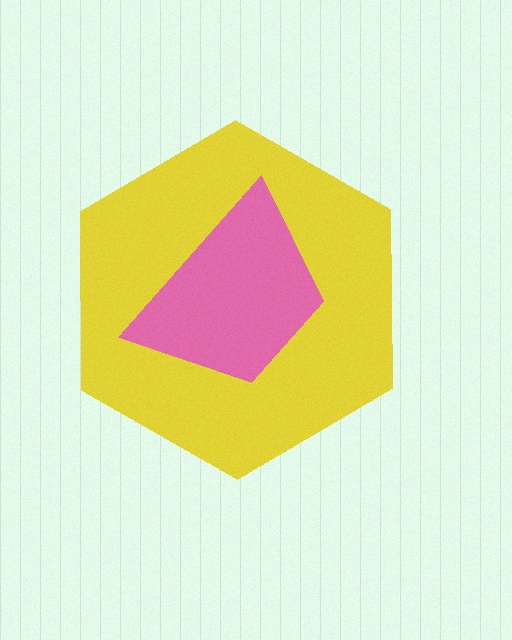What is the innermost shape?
The pink trapezoid.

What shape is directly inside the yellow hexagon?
The pink trapezoid.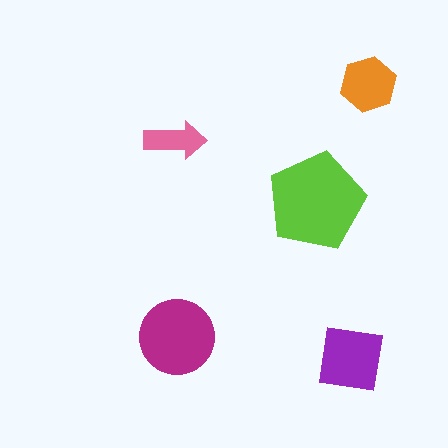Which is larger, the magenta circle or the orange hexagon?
The magenta circle.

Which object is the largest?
The lime pentagon.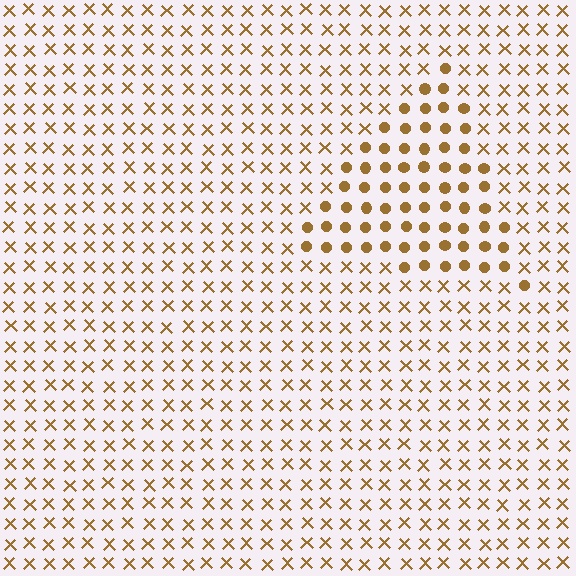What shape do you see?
I see a triangle.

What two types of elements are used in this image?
The image uses circles inside the triangle region and X marks outside it.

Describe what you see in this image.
The image is filled with small brown elements arranged in a uniform grid. A triangle-shaped region contains circles, while the surrounding area contains X marks. The boundary is defined purely by the change in element shape.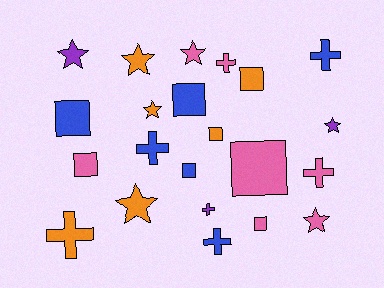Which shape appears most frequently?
Square, with 8 objects.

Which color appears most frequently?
Pink, with 7 objects.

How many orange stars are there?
There are 3 orange stars.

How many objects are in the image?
There are 22 objects.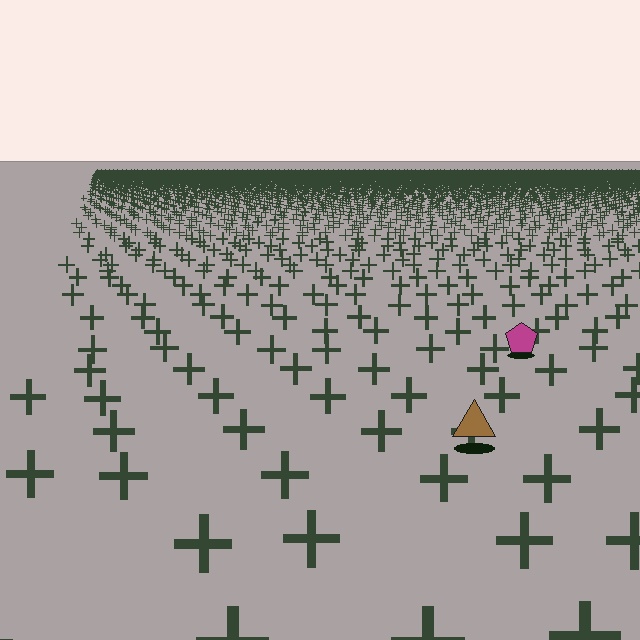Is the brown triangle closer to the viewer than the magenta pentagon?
Yes. The brown triangle is closer — you can tell from the texture gradient: the ground texture is coarser near it.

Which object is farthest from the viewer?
The magenta pentagon is farthest from the viewer. It appears smaller and the ground texture around it is denser.